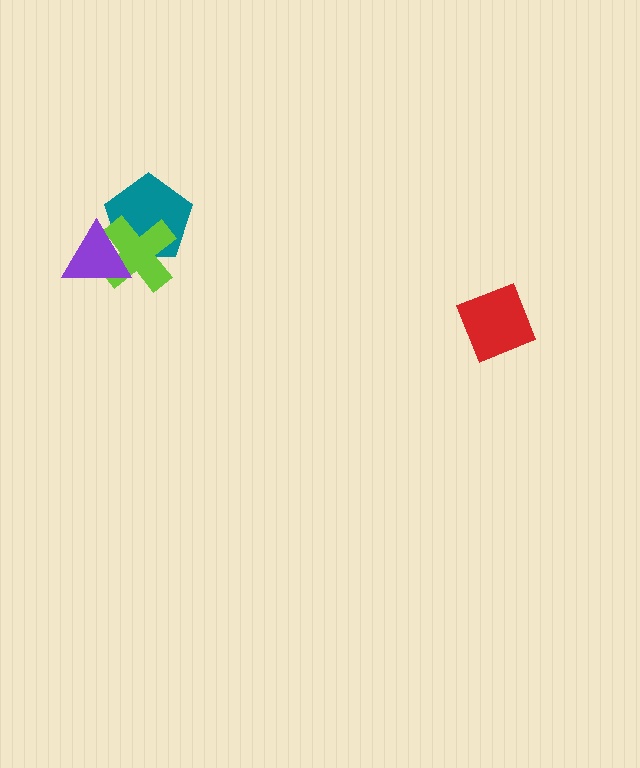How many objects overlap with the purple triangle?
2 objects overlap with the purple triangle.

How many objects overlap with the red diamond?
0 objects overlap with the red diamond.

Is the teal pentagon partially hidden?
Yes, it is partially covered by another shape.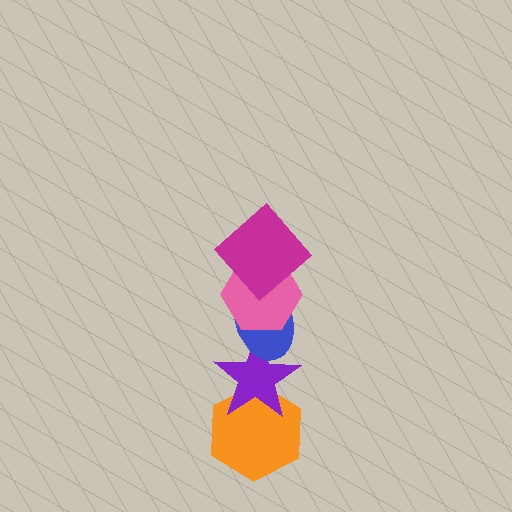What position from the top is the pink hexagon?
The pink hexagon is 2nd from the top.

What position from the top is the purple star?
The purple star is 4th from the top.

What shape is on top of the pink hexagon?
The magenta diamond is on top of the pink hexagon.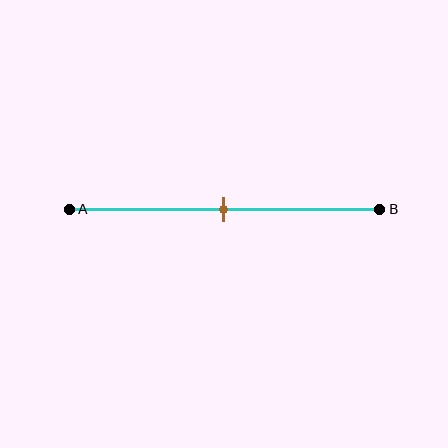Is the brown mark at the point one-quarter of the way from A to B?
No, the mark is at about 50% from A, not at the 25% one-quarter point.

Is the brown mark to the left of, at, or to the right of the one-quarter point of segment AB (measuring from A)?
The brown mark is to the right of the one-quarter point of segment AB.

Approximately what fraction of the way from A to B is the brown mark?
The brown mark is approximately 50% of the way from A to B.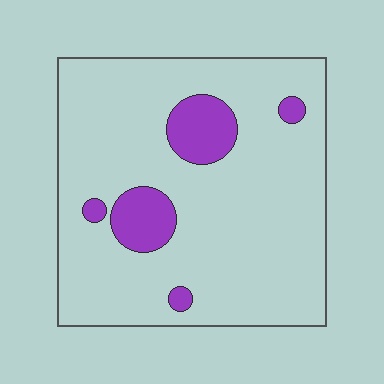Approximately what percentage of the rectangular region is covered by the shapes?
Approximately 15%.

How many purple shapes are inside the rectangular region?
5.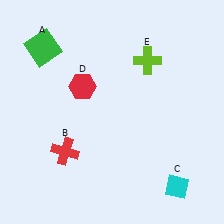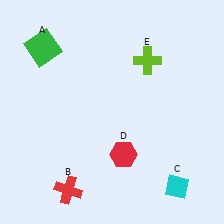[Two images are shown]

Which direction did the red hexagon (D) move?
The red hexagon (D) moved down.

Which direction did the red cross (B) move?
The red cross (B) moved down.